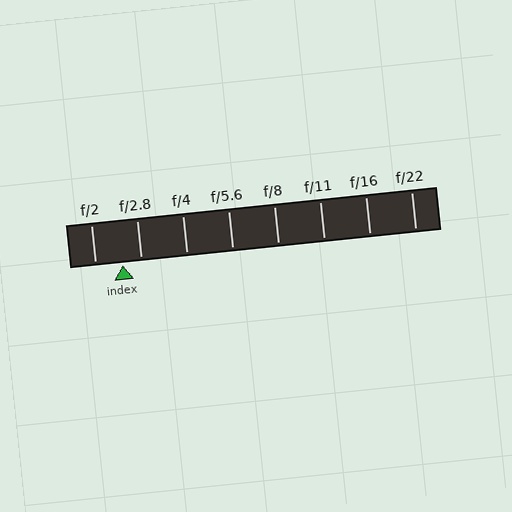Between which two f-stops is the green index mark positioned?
The index mark is between f/2 and f/2.8.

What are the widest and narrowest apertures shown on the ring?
The widest aperture shown is f/2 and the narrowest is f/22.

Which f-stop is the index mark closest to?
The index mark is closest to f/2.8.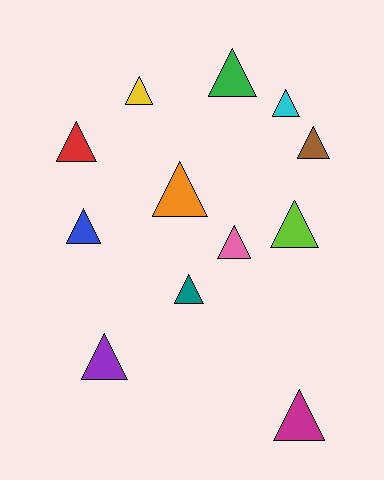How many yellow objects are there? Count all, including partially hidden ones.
There is 1 yellow object.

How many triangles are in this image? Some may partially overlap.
There are 12 triangles.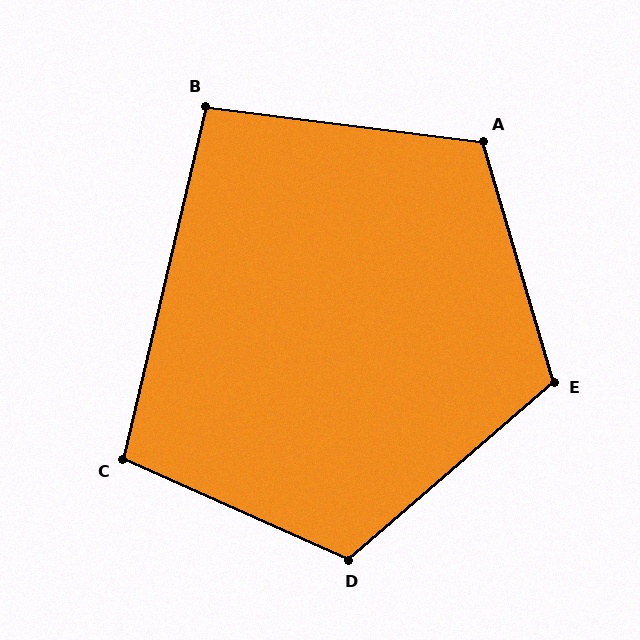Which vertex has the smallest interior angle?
B, at approximately 96 degrees.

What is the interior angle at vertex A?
Approximately 113 degrees (obtuse).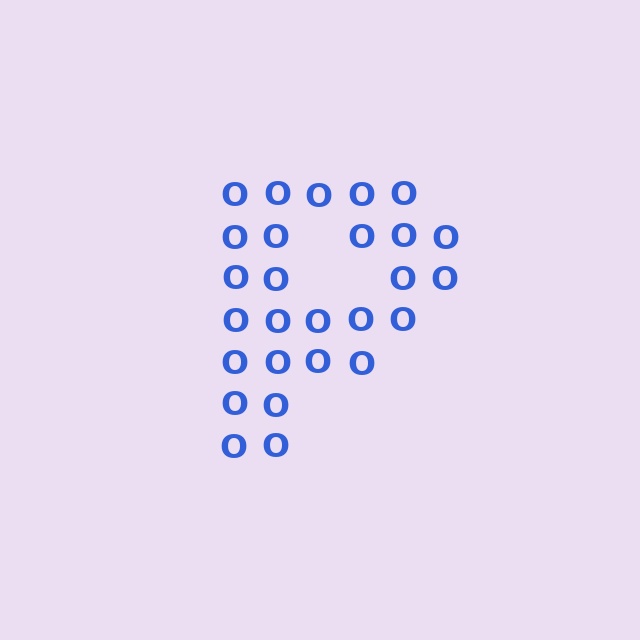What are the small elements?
The small elements are letter O's.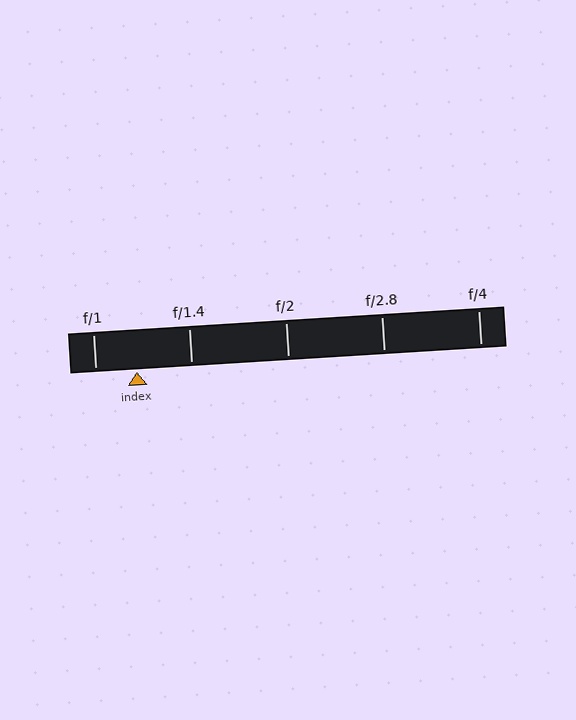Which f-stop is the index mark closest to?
The index mark is closest to f/1.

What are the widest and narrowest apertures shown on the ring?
The widest aperture shown is f/1 and the narrowest is f/4.